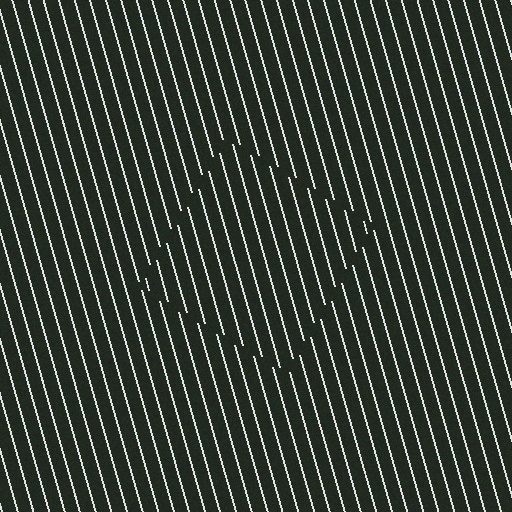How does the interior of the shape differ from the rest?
The interior of the shape contains the same grating, shifted by half a period — the contour is defined by the phase discontinuity where line-ends from the inner and outer gratings abut.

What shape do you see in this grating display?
An illusory square. The interior of the shape contains the same grating, shifted by half a period — the contour is defined by the phase discontinuity where line-ends from the inner and outer gratings abut.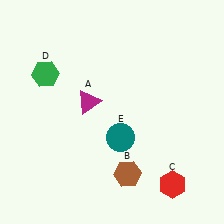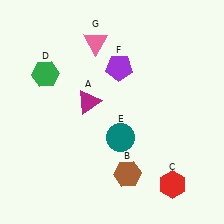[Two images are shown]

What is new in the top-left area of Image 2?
A pink triangle (G) was added in the top-left area of Image 2.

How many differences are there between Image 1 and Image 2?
There are 2 differences between the two images.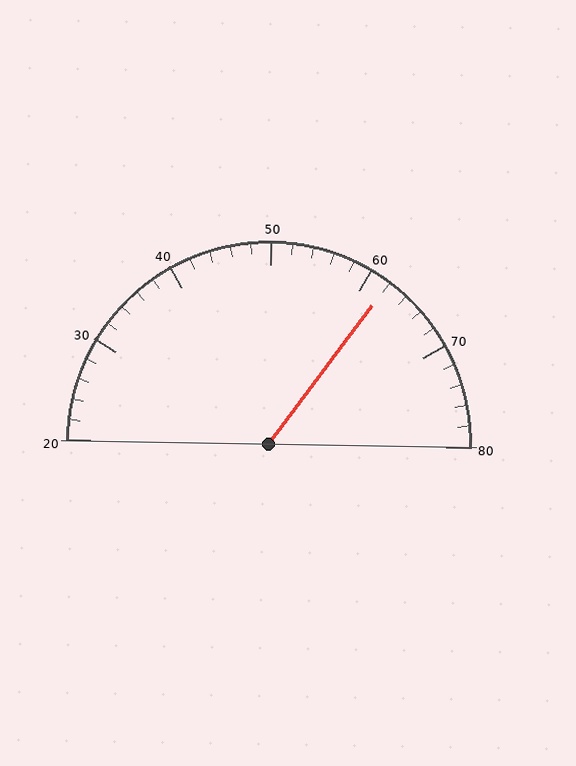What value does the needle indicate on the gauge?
The needle indicates approximately 62.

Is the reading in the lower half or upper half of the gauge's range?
The reading is in the upper half of the range (20 to 80).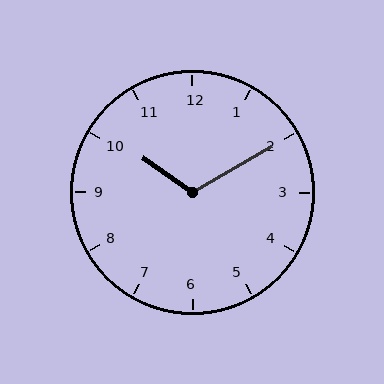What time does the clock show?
10:10.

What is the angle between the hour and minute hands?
Approximately 115 degrees.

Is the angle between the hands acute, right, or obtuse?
It is obtuse.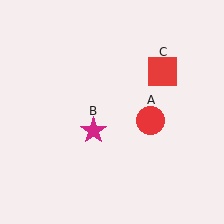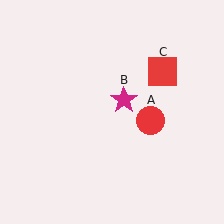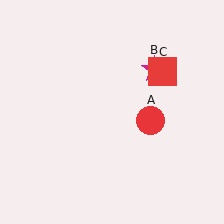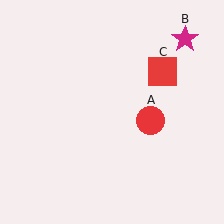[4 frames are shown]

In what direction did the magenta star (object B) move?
The magenta star (object B) moved up and to the right.